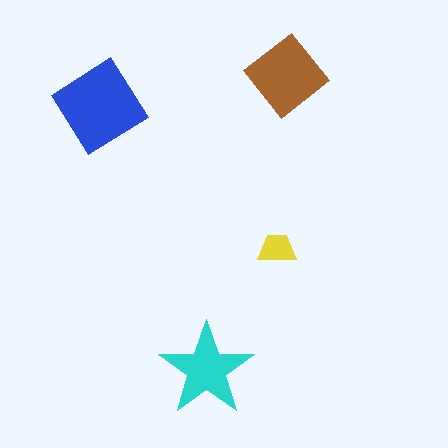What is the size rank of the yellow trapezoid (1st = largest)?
4th.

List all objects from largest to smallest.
The blue diamond, the brown diamond, the cyan star, the yellow trapezoid.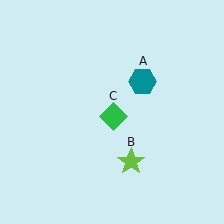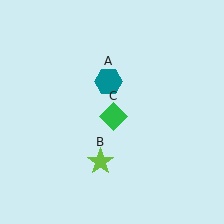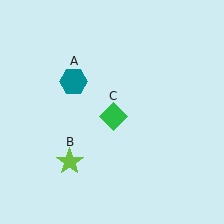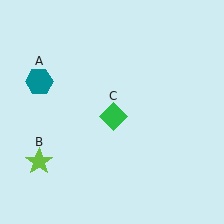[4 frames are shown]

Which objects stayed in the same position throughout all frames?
Green diamond (object C) remained stationary.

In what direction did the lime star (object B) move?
The lime star (object B) moved left.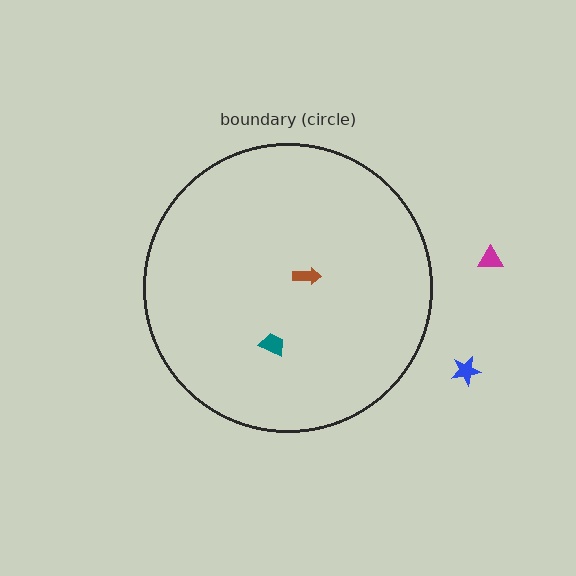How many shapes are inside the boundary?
2 inside, 2 outside.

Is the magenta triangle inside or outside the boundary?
Outside.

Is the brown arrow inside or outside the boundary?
Inside.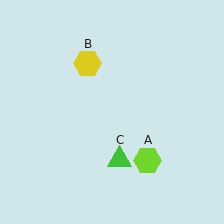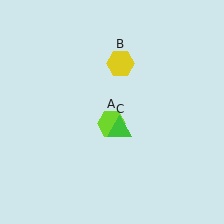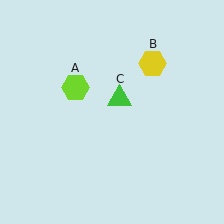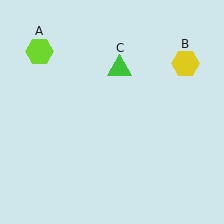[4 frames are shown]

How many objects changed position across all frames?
3 objects changed position: lime hexagon (object A), yellow hexagon (object B), green triangle (object C).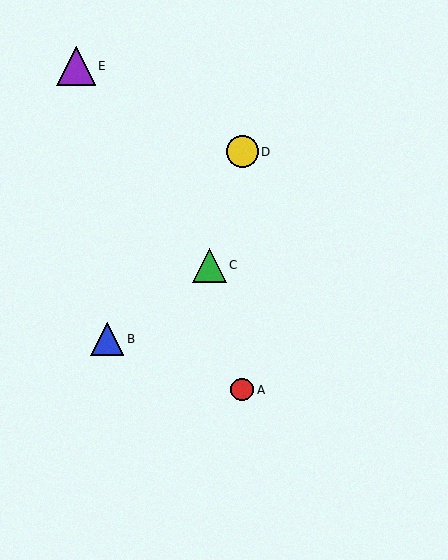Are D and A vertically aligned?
Yes, both are at x≈242.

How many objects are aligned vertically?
2 objects (A, D) are aligned vertically.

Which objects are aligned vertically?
Objects A, D are aligned vertically.